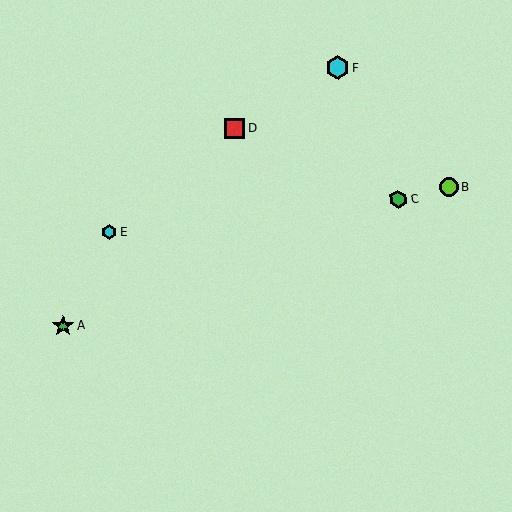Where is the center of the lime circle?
The center of the lime circle is at (449, 187).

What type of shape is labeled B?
Shape B is a lime circle.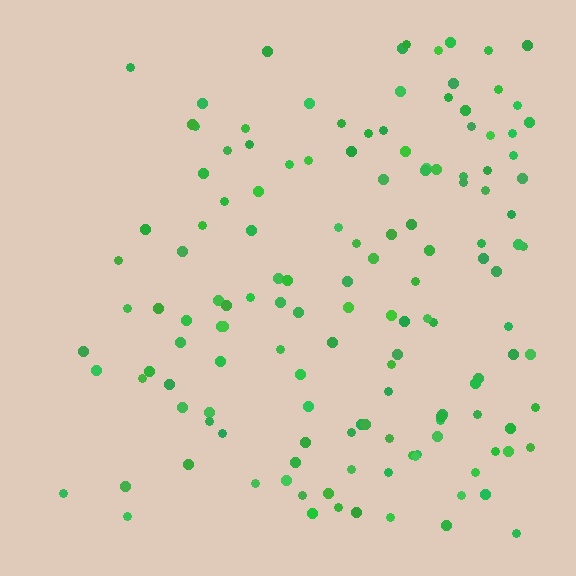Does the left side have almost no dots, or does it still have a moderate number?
Still a moderate number, just noticeably fewer than the right.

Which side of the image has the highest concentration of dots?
The right.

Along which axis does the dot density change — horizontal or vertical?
Horizontal.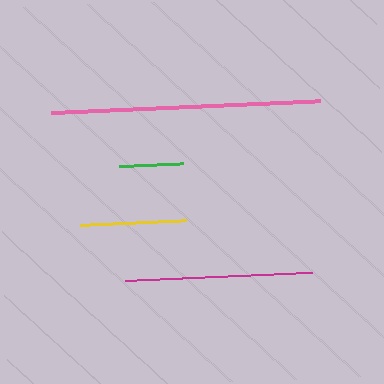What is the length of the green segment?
The green segment is approximately 64 pixels long.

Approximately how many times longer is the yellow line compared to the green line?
The yellow line is approximately 1.6 times the length of the green line.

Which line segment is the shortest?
The green line is the shortest at approximately 64 pixels.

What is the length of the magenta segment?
The magenta segment is approximately 188 pixels long.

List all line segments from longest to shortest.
From longest to shortest: pink, magenta, yellow, green.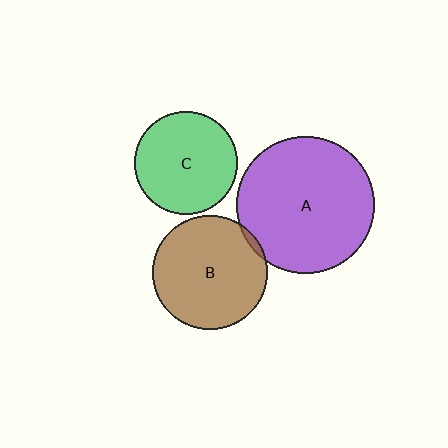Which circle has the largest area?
Circle A (purple).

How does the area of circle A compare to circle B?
Approximately 1.4 times.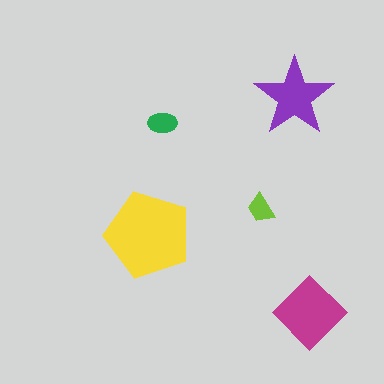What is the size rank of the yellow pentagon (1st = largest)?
1st.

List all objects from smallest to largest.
The lime trapezoid, the green ellipse, the purple star, the magenta diamond, the yellow pentagon.